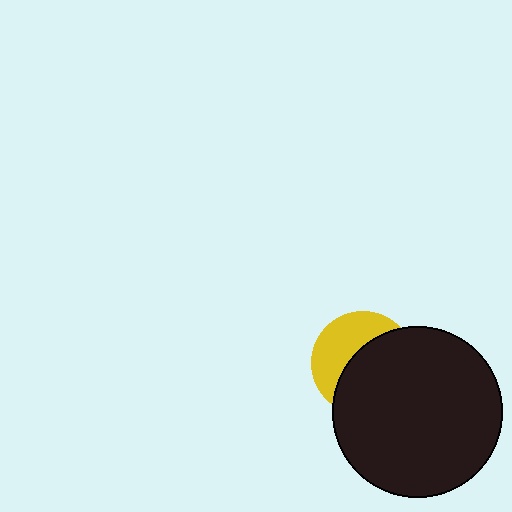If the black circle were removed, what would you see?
You would see the complete yellow circle.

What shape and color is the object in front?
The object in front is a black circle.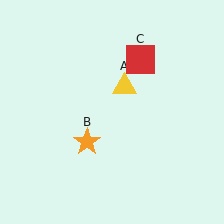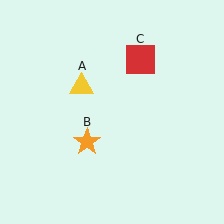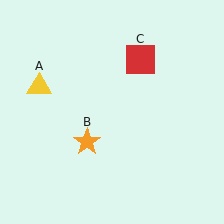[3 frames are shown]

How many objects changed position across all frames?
1 object changed position: yellow triangle (object A).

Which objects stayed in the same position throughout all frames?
Orange star (object B) and red square (object C) remained stationary.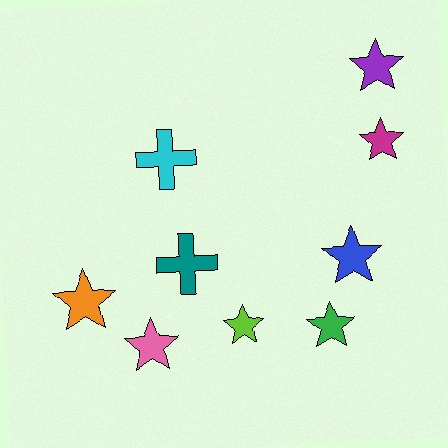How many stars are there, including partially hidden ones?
There are 7 stars.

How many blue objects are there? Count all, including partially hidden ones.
There is 1 blue object.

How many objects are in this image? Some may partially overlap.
There are 9 objects.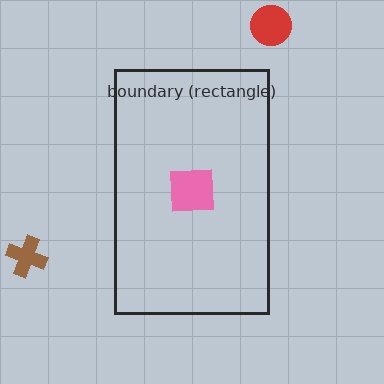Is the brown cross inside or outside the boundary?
Outside.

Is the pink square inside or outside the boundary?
Inside.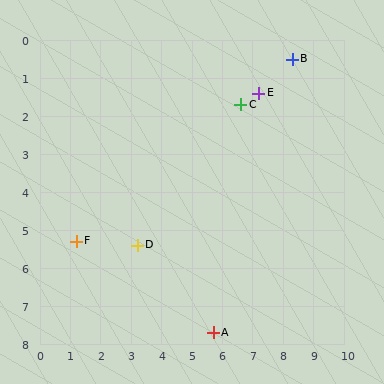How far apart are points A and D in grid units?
Points A and D are about 3.4 grid units apart.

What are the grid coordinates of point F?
Point F is at approximately (1.2, 5.3).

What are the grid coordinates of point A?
Point A is at approximately (5.7, 7.7).